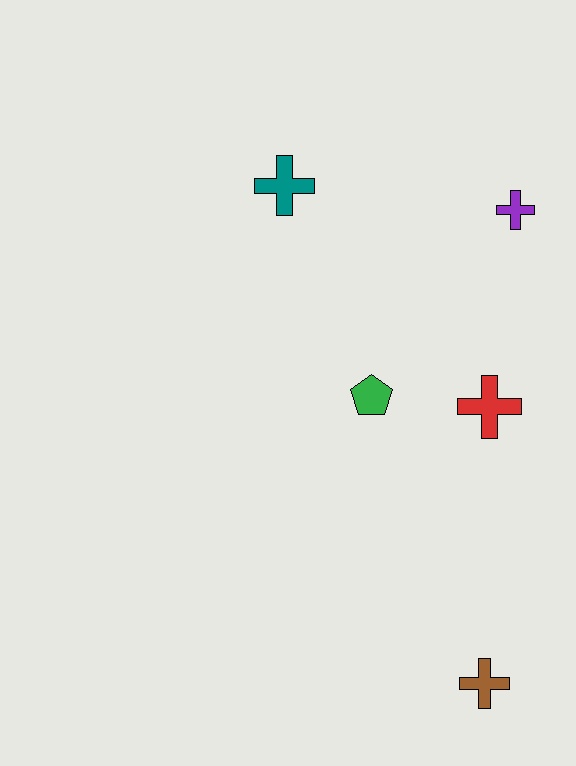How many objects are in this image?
There are 5 objects.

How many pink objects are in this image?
There are no pink objects.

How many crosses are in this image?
There are 4 crosses.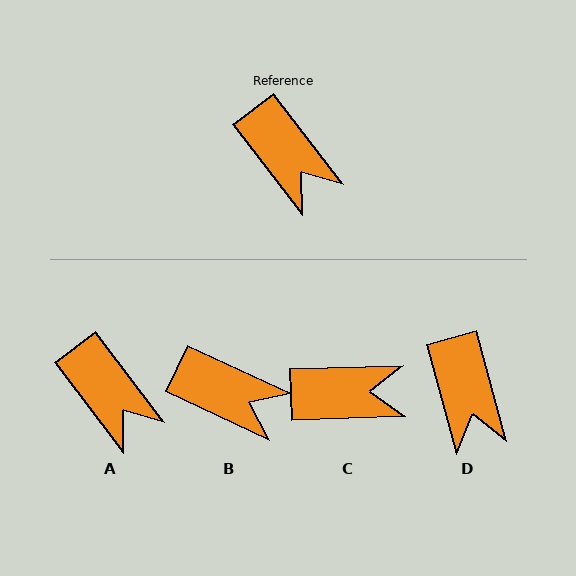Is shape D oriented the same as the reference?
No, it is off by about 22 degrees.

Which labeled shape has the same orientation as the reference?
A.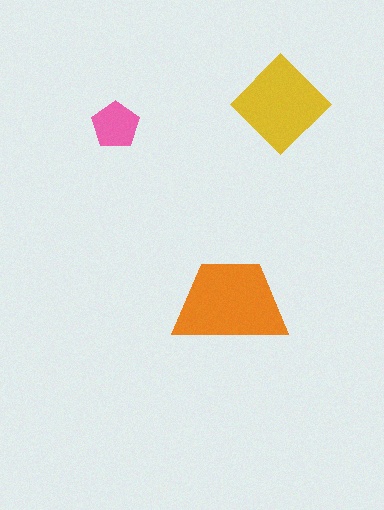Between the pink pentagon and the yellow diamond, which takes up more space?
The yellow diamond.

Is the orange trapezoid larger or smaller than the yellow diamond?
Larger.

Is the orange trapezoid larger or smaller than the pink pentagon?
Larger.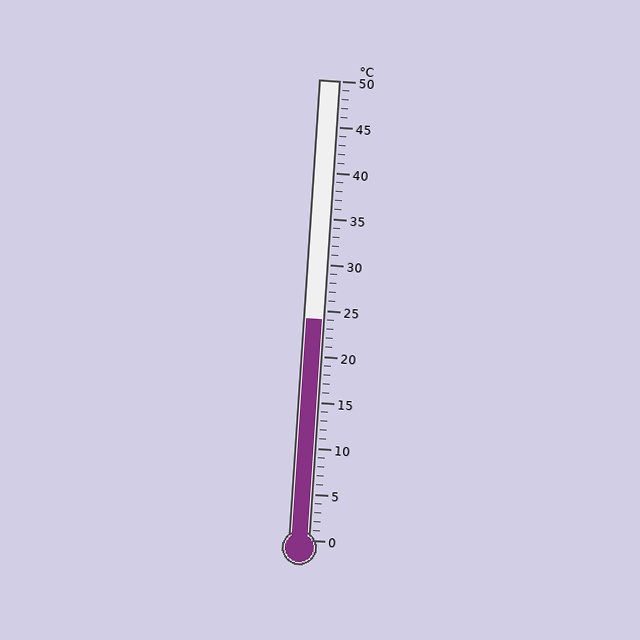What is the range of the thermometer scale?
The thermometer scale ranges from 0°C to 50°C.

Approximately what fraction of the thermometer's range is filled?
The thermometer is filled to approximately 50% of its range.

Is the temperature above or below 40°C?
The temperature is below 40°C.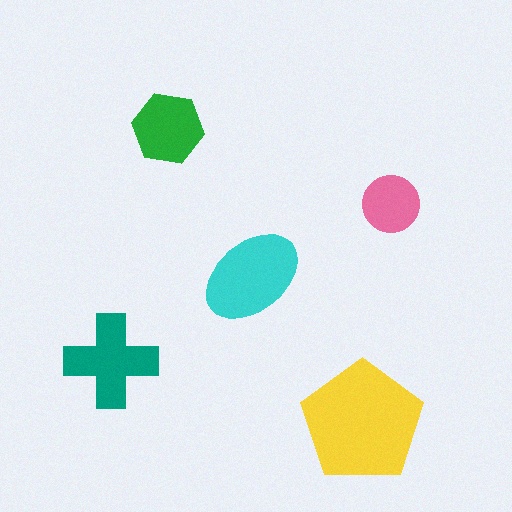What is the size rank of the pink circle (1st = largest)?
5th.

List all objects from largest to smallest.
The yellow pentagon, the cyan ellipse, the teal cross, the green hexagon, the pink circle.